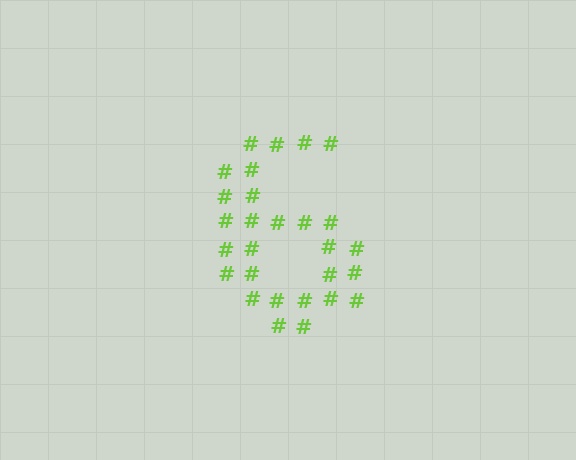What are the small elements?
The small elements are hash symbols.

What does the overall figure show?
The overall figure shows the digit 6.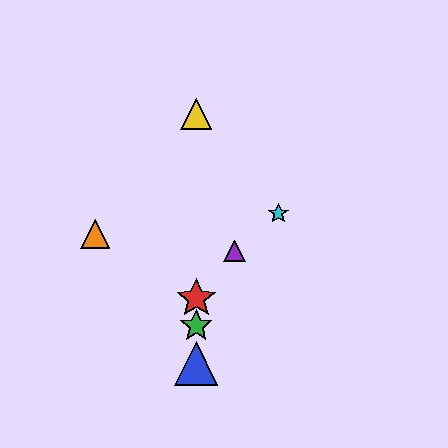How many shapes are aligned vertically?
4 shapes (the red star, the blue triangle, the green star, the yellow triangle) are aligned vertically.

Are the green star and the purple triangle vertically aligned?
No, the green star is at x≈196 and the purple triangle is at x≈235.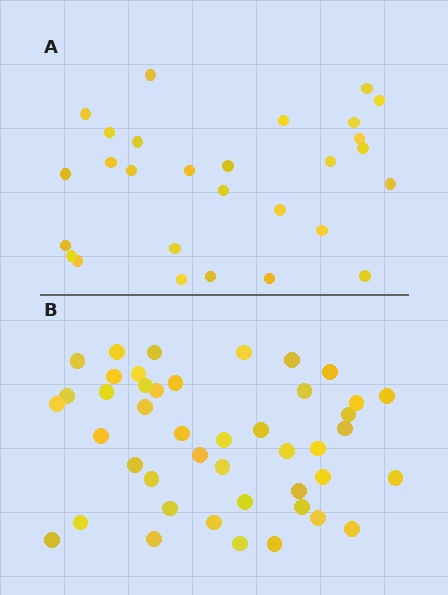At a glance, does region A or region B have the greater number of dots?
Region B (the bottom region) has more dots.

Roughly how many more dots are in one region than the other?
Region B has approximately 15 more dots than region A.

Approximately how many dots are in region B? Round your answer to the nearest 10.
About 40 dots. (The exact count is 44, which rounds to 40.)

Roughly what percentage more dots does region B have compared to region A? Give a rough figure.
About 55% more.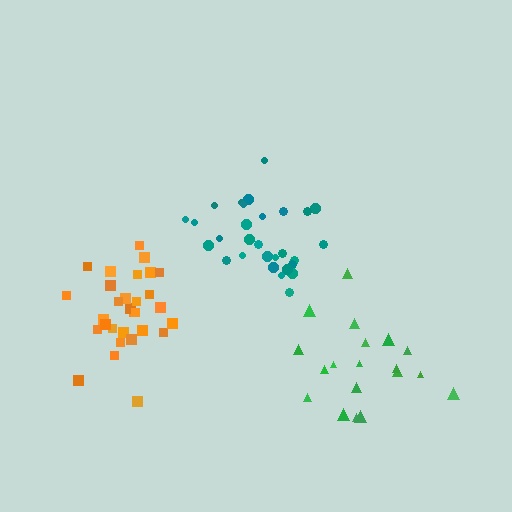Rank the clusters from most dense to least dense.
orange, teal, green.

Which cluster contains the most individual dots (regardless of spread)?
Orange (30).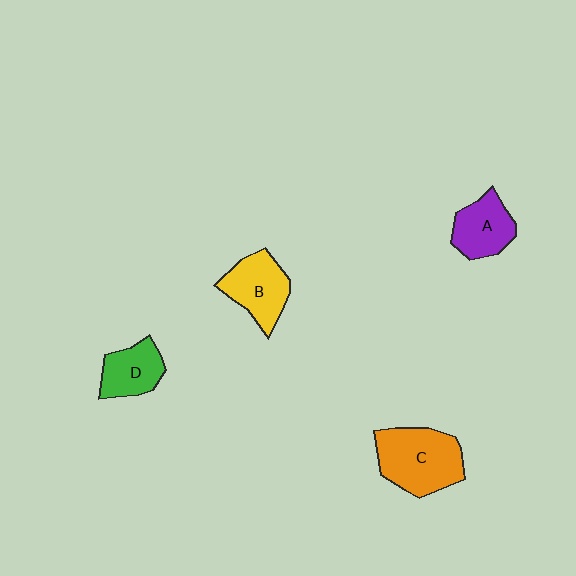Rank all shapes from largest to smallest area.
From largest to smallest: C (orange), B (yellow), A (purple), D (green).